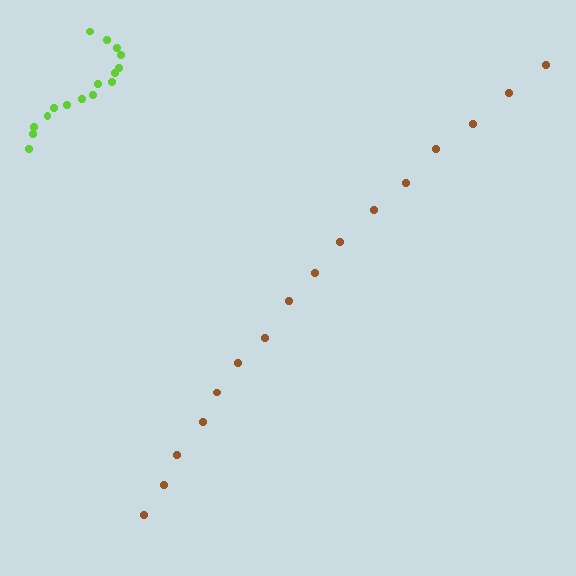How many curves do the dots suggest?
There are 2 distinct paths.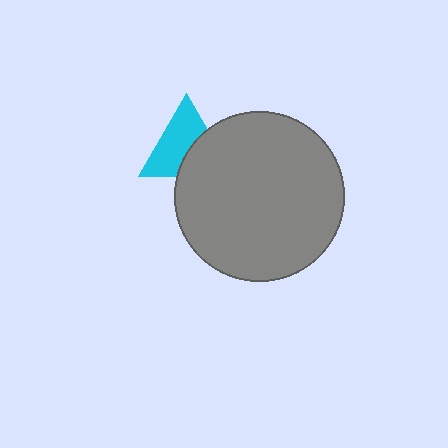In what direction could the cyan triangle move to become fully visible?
The cyan triangle could move toward the upper-left. That would shift it out from behind the gray circle entirely.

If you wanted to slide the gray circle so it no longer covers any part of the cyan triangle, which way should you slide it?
Slide it toward the lower-right — that is the most direct way to separate the two shapes.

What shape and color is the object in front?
The object in front is a gray circle.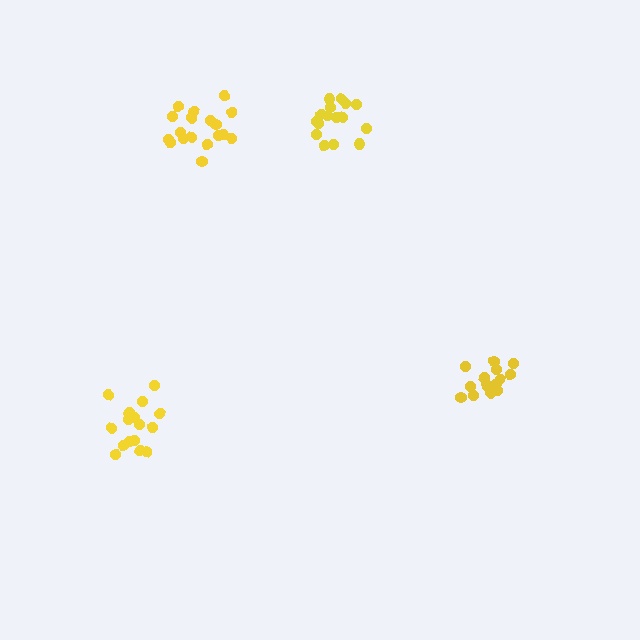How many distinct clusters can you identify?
There are 4 distinct clusters.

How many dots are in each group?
Group 1: 16 dots, Group 2: 16 dots, Group 3: 15 dots, Group 4: 18 dots (65 total).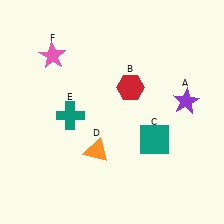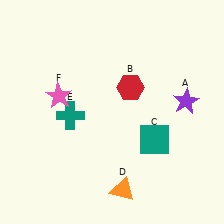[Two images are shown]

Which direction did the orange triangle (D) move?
The orange triangle (D) moved down.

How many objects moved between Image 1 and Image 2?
2 objects moved between the two images.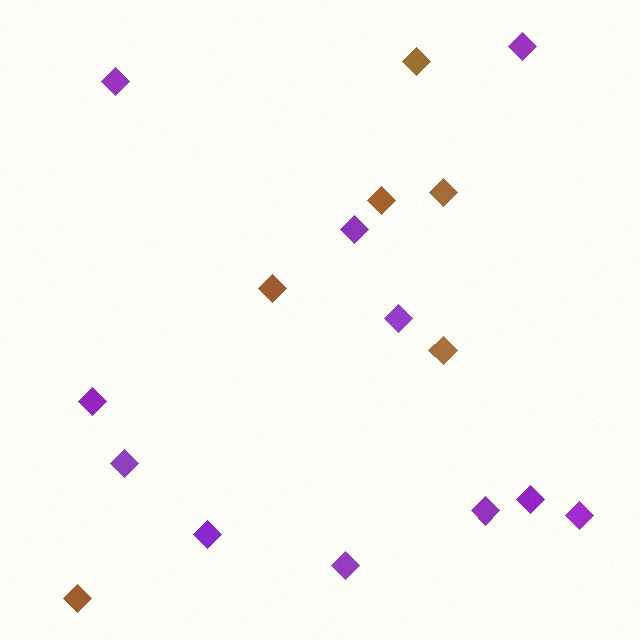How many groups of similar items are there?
There are 2 groups: one group of brown diamonds (6) and one group of purple diamonds (11).